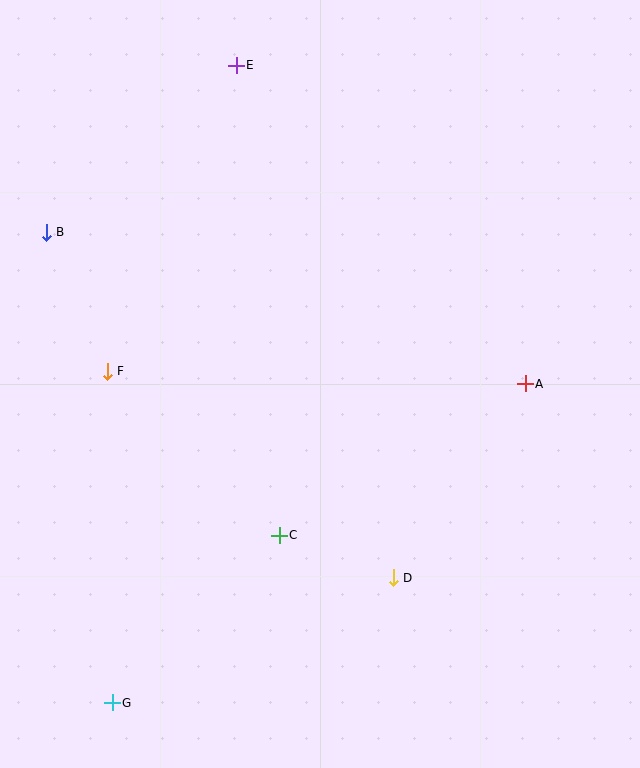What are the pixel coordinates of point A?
Point A is at (525, 384).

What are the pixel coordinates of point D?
Point D is at (393, 578).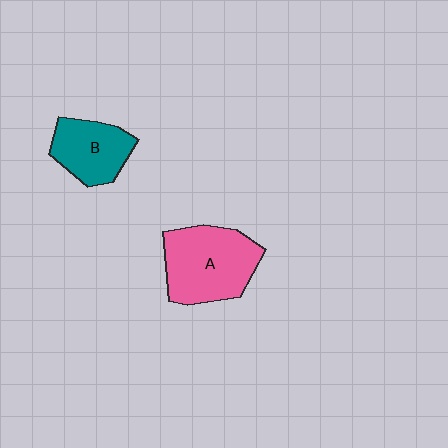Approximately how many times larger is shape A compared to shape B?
Approximately 1.5 times.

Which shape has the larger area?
Shape A (pink).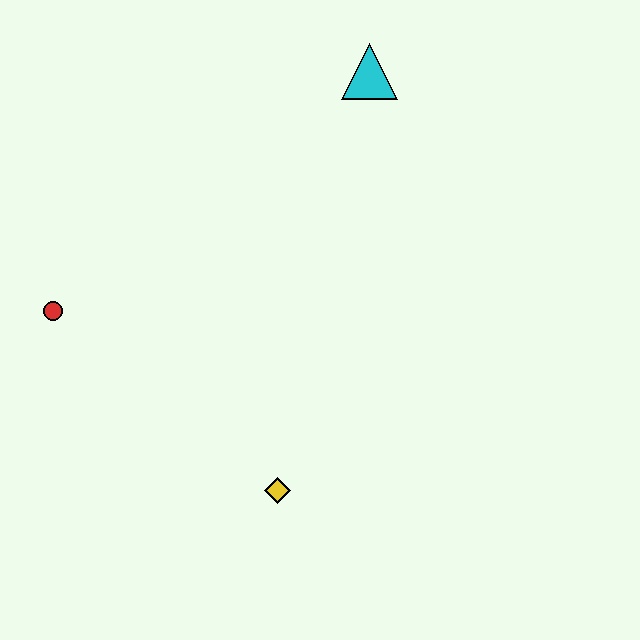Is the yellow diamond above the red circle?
No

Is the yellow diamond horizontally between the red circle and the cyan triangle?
Yes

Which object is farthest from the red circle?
The cyan triangle is farthest from the red circle.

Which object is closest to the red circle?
The yellow diamond is closest to the red circle.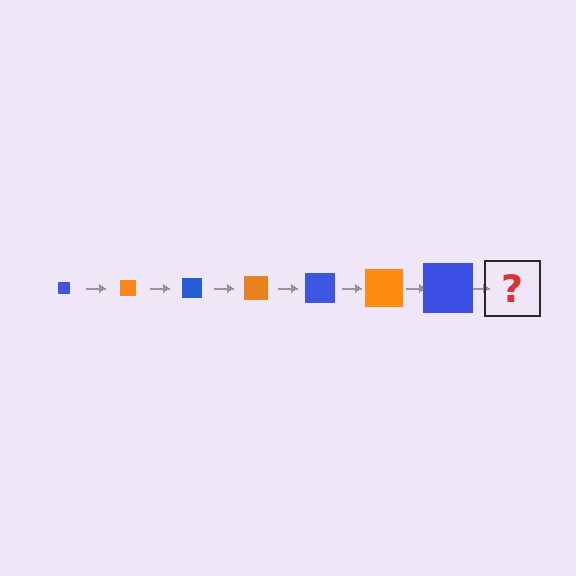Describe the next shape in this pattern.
It should be an orange square, larger than the previous one.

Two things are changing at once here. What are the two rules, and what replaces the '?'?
The two rules are that the square grows larger each step and the color cycles through blue and orange. The '?' should be an orange square, larger than the previous one.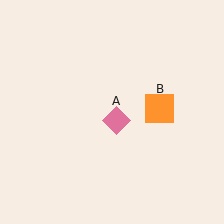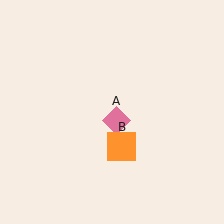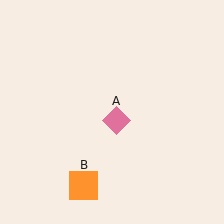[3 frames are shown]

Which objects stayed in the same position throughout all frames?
Pink diamond (object A) remained stationary.